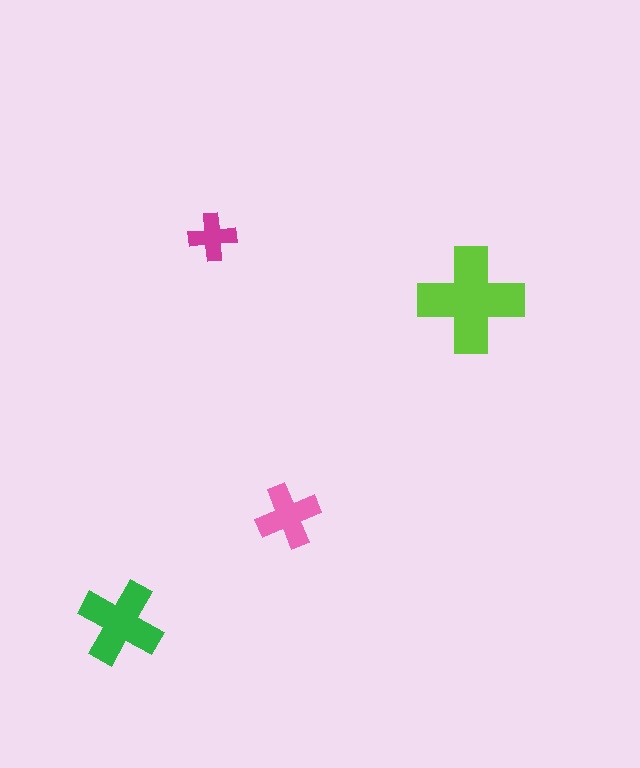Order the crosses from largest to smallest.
the lime one, the green one, the pink one, the magenta one.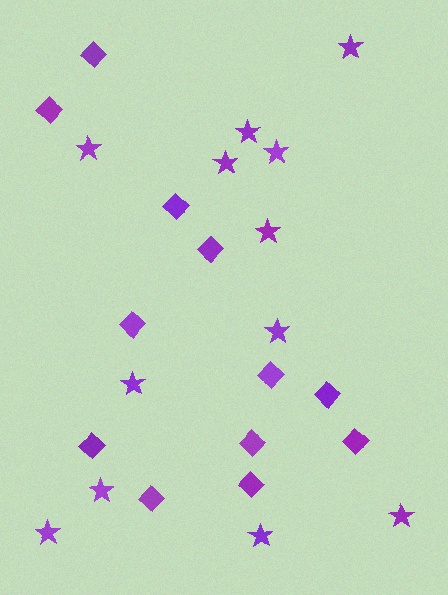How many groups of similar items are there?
There are 2 groups: one group of diamonds (12) and one group of stars (12).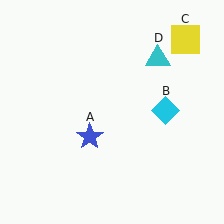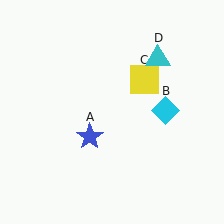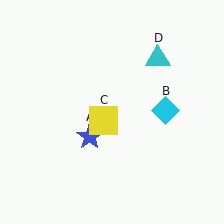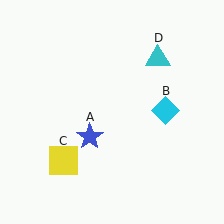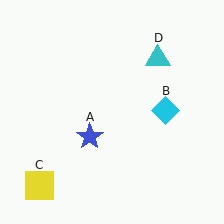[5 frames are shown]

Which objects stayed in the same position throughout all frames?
Blue star (object A) and cyan diamond (object B) and cyan triangle (object D) remained stationary.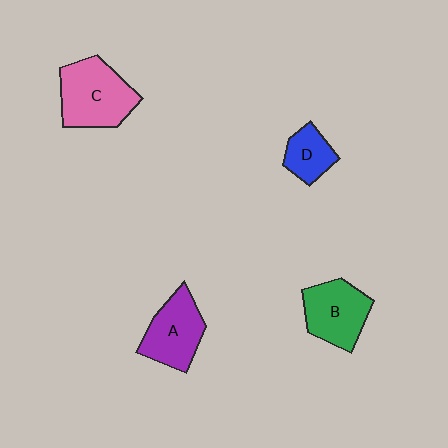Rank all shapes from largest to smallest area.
From largest to smallest: C (pink), B (green), A (purple), D (blue).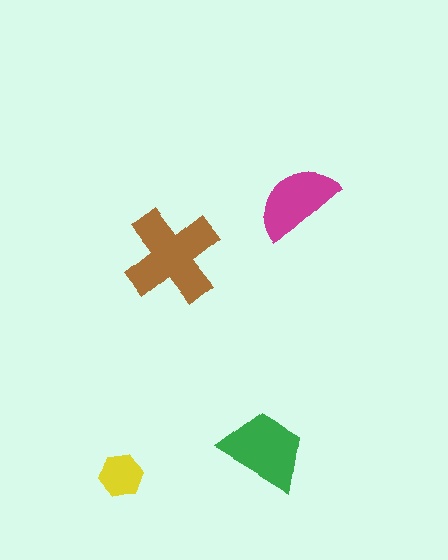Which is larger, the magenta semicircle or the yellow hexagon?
The magenta semicircle.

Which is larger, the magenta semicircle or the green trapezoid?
The green trapezoid.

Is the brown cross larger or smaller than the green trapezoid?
Larger.